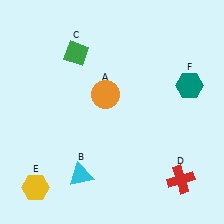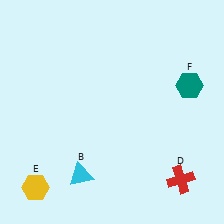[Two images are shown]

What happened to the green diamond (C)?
The green diamond (C) was removed in Image 2. It was in the top-left area of Image 1.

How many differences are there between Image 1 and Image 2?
There are 2 differences between the two images.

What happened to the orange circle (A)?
The orange circle (A) was removed in Image 2. It was in the top-left area of Image 1.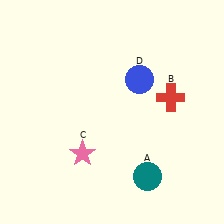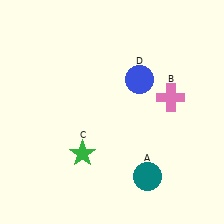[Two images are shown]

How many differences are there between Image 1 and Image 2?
There are 2 differences between the two images.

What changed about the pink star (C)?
In Image 1, C is pink. In Image 2, it changed to green.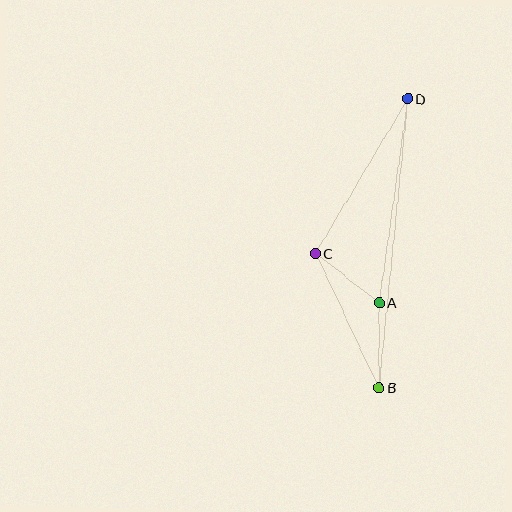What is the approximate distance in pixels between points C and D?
The distance between C and D is approximately 180 pixels.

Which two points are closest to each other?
Points A and C are closest to each other.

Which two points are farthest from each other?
Points B and D are farthest from each other.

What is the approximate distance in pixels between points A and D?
The distance between A and D is approximately 205 pixels.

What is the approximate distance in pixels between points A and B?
The distance between A and B is approximately 85 pixels.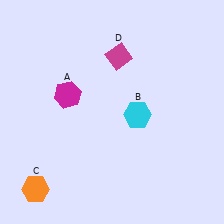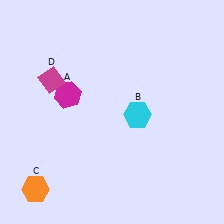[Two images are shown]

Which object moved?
The magenta diamond (D) moved left.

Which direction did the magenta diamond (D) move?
The magenta diamond (D) moved left.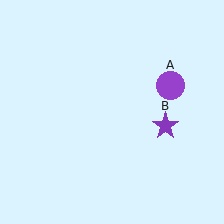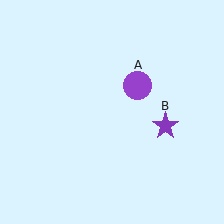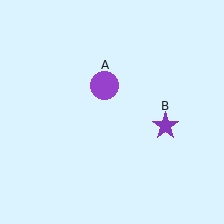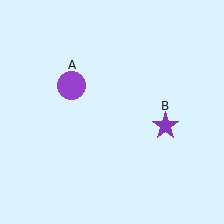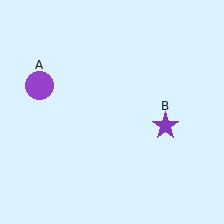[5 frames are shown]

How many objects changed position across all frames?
1 object changed position: purple circle (object A).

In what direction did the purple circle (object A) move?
The purple circle (object A) moved left.